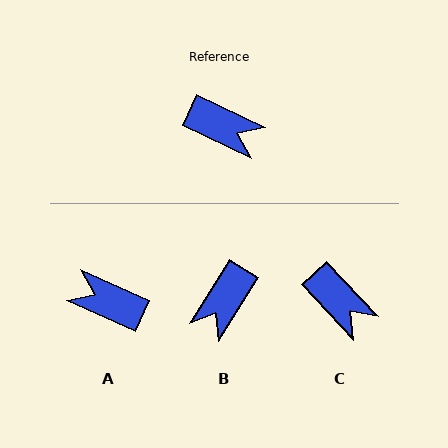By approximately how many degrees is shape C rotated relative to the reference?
Approximately 21 degrees clockwise.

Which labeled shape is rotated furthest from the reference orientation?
A, about 179 degrees away.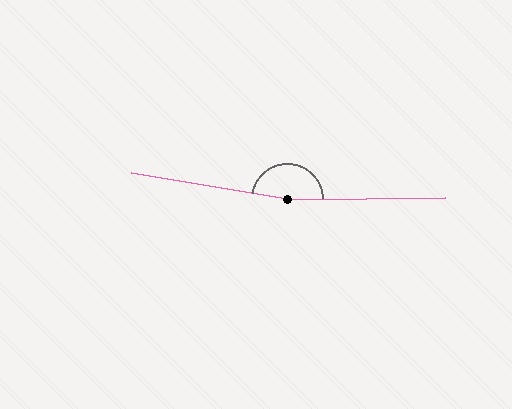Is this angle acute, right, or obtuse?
It is obtuse.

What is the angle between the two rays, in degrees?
Approximately 170 degrees.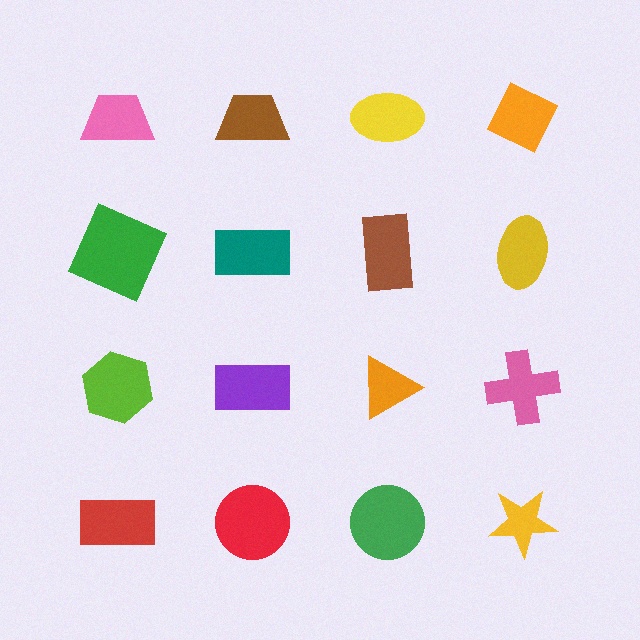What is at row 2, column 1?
A green square.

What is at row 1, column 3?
A yellow ellipse.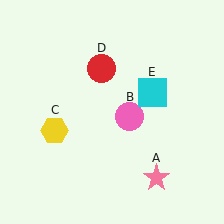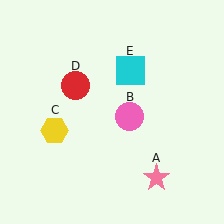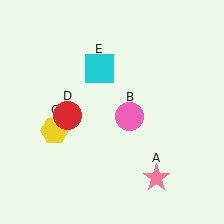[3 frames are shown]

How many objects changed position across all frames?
2 objects changed position: red circle (object D), cyan square (object E).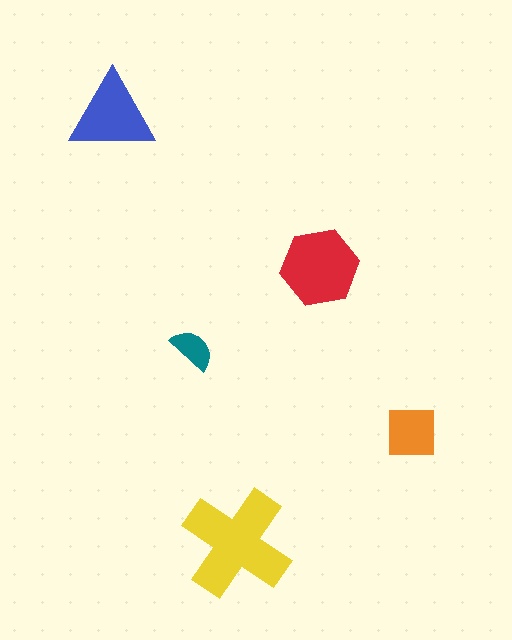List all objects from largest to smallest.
The yellow cross, the red hexagon, the blue triangle, the orange square, the teal semicircle.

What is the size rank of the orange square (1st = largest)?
4th.